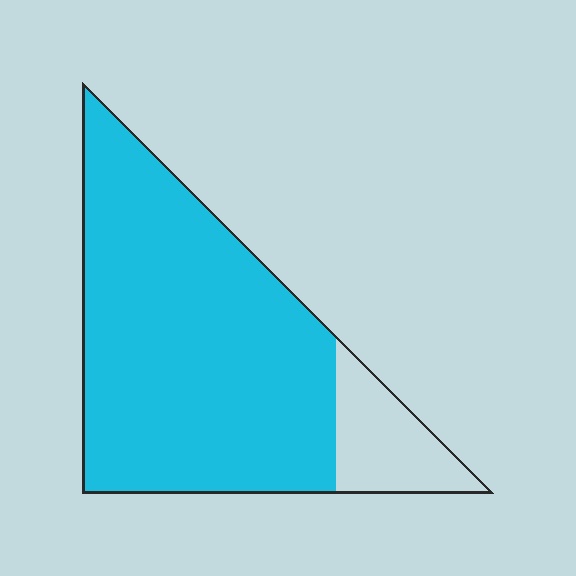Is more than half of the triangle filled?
Yes.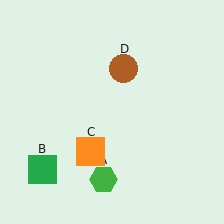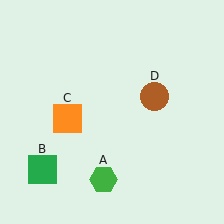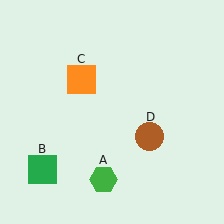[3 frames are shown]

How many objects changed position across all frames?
2 objects changed position: orange square (object C), brown circle (object D).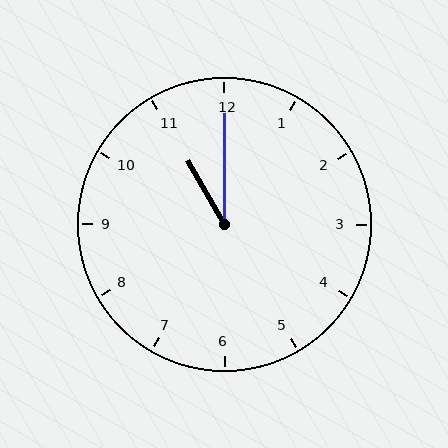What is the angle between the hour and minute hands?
Approximately 30 degrees.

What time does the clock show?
11:00.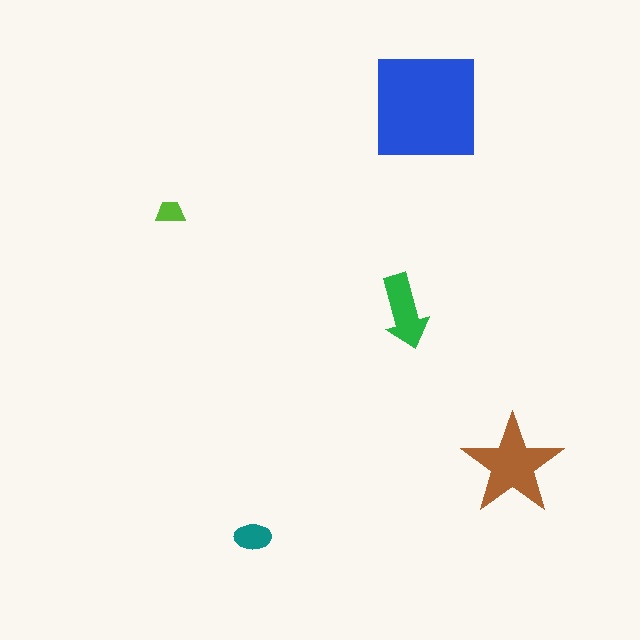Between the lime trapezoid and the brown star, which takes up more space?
The brown star.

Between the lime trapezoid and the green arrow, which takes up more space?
The green arrow.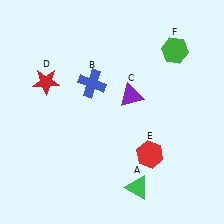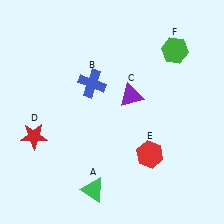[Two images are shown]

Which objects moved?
The objects that moved are: the green triangle (A), the red star (D).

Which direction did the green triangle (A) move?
The green triangle (A) moved left.